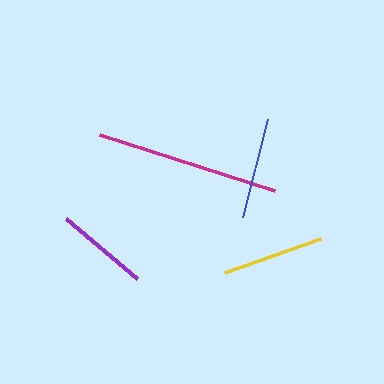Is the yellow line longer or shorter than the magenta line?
The magenta line is longer than the yellow line.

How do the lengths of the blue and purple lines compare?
The blue and purple lines are approximately the same length.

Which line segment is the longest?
The magenta line is the longest at approximately 184 pixels.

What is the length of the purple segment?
The purple segment is approximately 93 pixels long.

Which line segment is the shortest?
The purple line is the shortest at approximately 93 pixels.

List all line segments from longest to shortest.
From longest to shortest: magenta, yellow, blue, purple.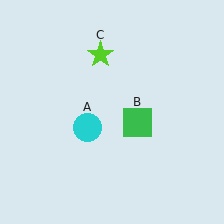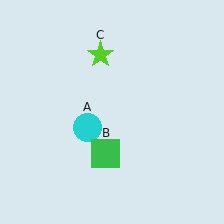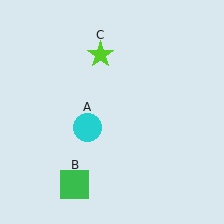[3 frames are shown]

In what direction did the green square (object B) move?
The green square (object B) moved down and to the left.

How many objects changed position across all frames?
1 object changed position: green square (object B).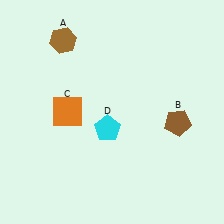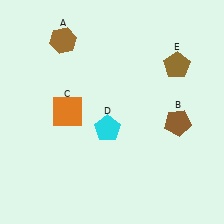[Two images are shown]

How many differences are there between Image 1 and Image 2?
There is 1 difference between the two images.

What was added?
A brown pentagon (E) was added in Image 2.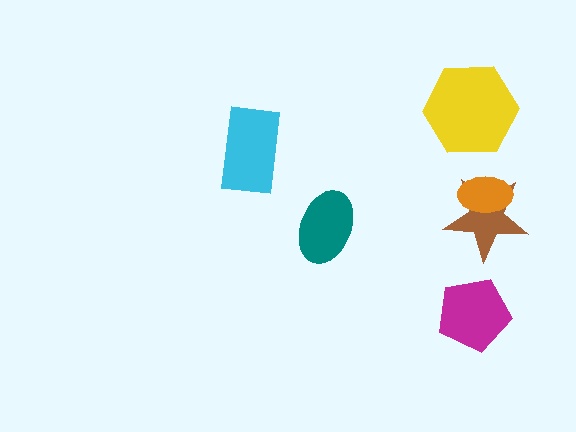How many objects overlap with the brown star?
1 object overlaps with the brown star.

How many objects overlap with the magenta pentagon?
0 objects overlap with the magenta pentagon.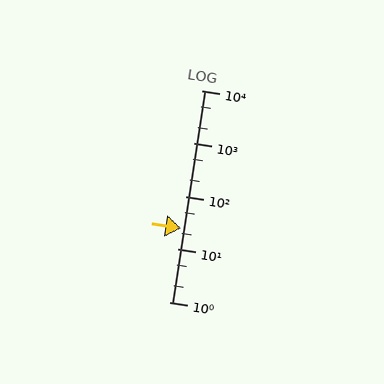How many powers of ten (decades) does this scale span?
The scale spans 4 decades, from 1 to 10000.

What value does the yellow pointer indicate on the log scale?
The pointer indicates approximately 25.